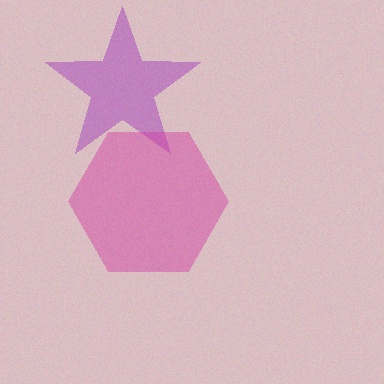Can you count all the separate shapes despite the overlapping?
Yes, there are 2 separate shapes.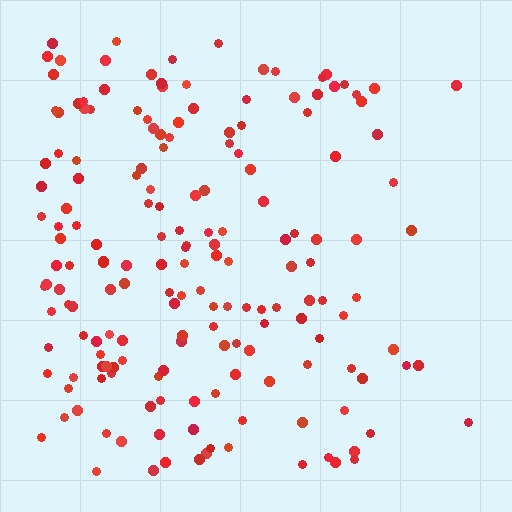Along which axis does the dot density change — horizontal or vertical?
Horizontal.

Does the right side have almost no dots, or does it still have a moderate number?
Still a moderate number, just noticeably fewer than the left.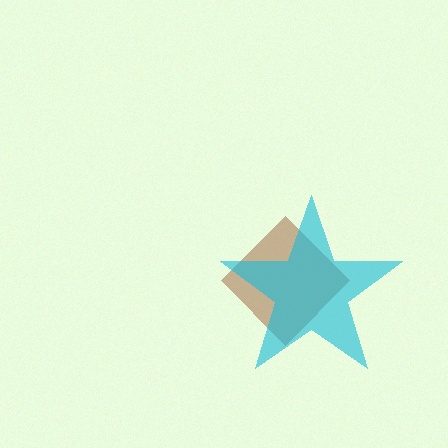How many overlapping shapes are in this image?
There are 2 overlapping shapes in the image.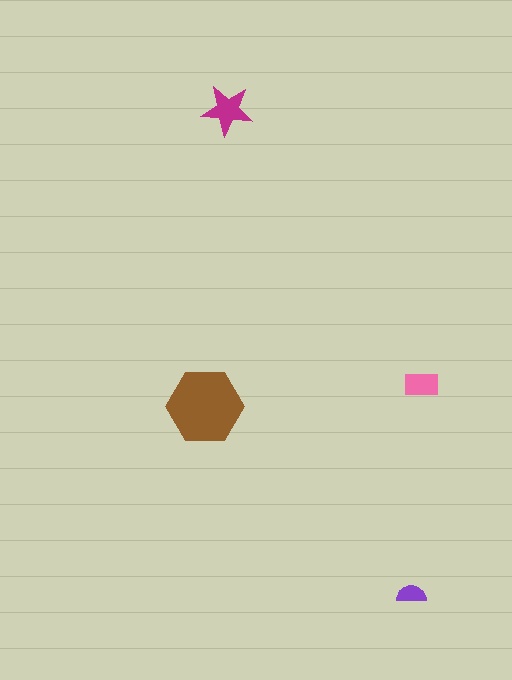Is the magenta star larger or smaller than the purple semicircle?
Larger.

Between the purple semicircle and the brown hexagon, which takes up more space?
The brown hexagon.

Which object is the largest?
The brown hexagon.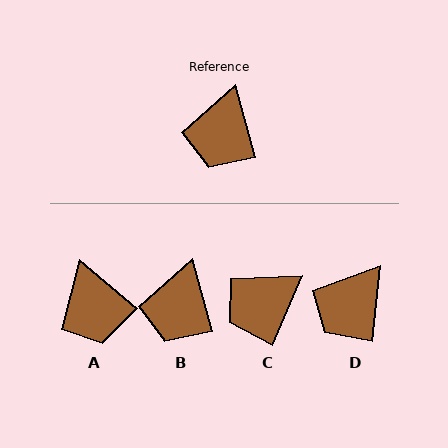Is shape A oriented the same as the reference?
No, it is off by about 34 degrees.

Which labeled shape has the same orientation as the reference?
B.